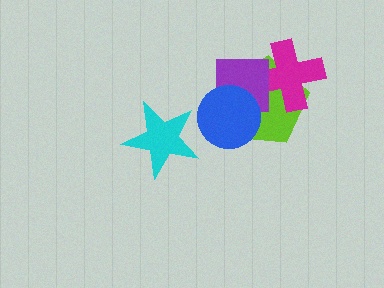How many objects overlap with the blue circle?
2 objects overlap with the blue circle.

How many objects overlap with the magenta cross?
2 objects overlap with the magenta cross.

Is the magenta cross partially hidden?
Yes, it is partially covered by another shape.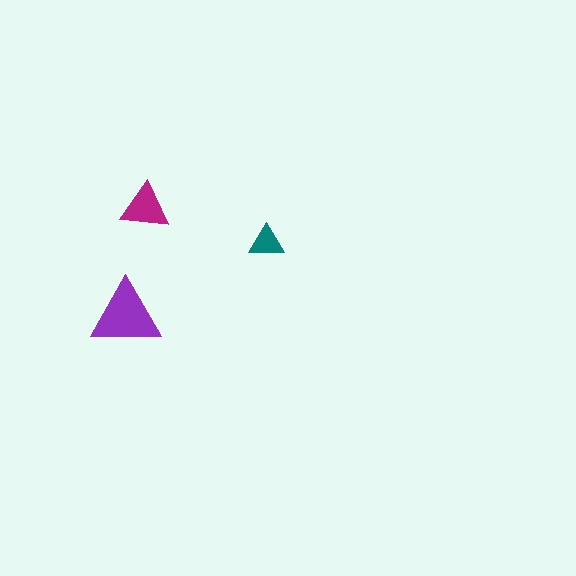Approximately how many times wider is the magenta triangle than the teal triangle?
About 1.5 times wider.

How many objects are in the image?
There are 3 objects in the image.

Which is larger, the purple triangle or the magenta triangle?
The purple one.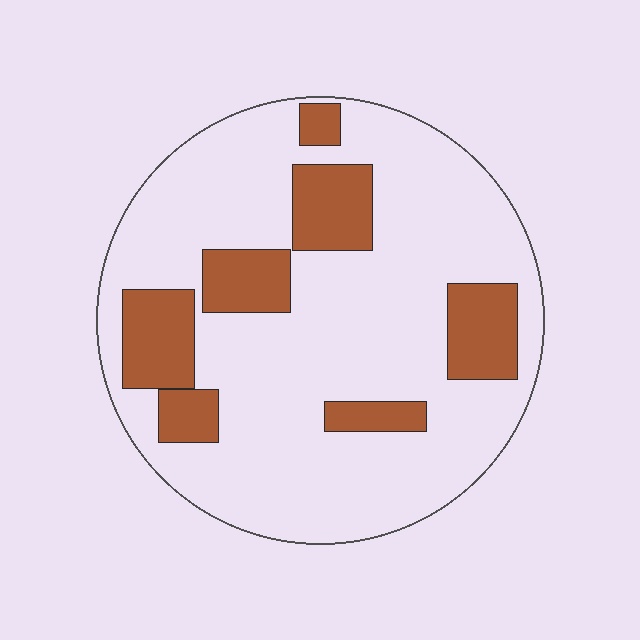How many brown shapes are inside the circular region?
7.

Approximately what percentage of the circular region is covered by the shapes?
Approximately 20%.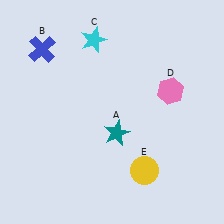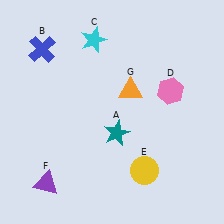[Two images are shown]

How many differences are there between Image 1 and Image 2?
There are 2 differences between the two images.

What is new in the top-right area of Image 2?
An orange triangle (G) was added in the top-right area of Image 2.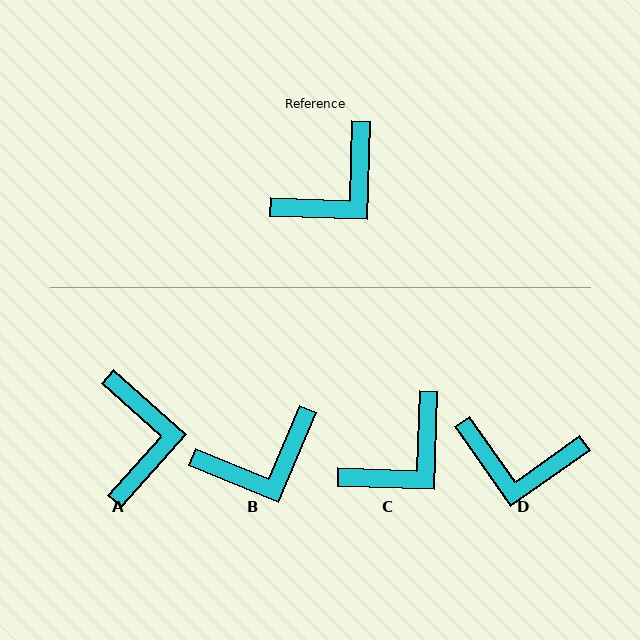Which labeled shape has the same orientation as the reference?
C.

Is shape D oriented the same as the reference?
No, it is off by about 53 degrees.